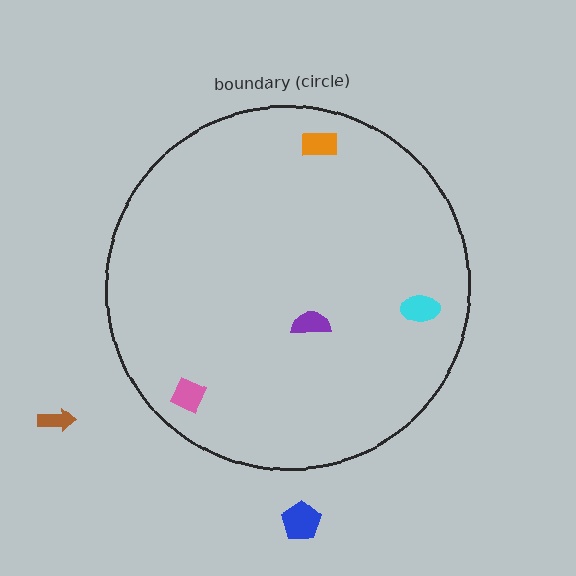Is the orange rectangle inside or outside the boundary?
Inside.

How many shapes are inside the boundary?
4 inside, 2 outside.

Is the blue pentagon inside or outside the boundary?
Outside.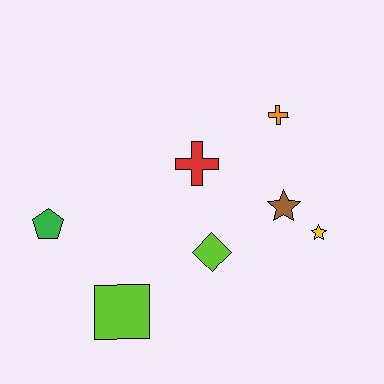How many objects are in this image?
There are 7 objects.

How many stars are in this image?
There are 2 stars.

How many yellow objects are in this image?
There is 1 yellow object.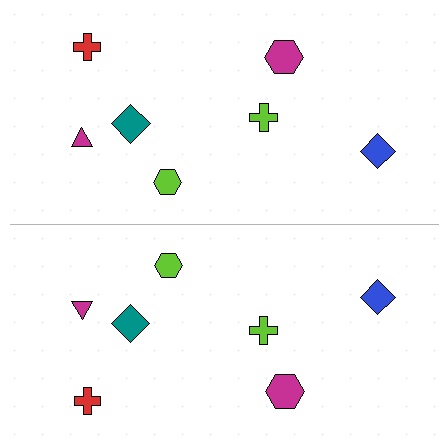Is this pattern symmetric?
Yes, this pattern has bilateral (reflection) symmetry.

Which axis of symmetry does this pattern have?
The pattern has a horizontal axis of symmetry running through the center of the image.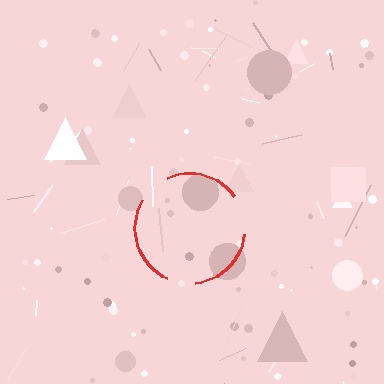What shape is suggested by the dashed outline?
The dashed outline suggests a circle.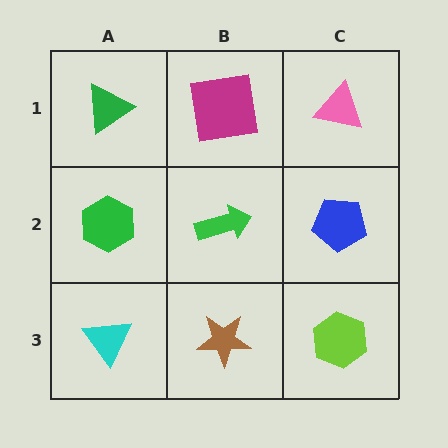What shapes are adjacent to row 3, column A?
A green hexagon (row 2, column A), a brown star (row 3, column B).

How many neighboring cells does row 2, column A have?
3.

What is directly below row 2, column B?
A brown star.